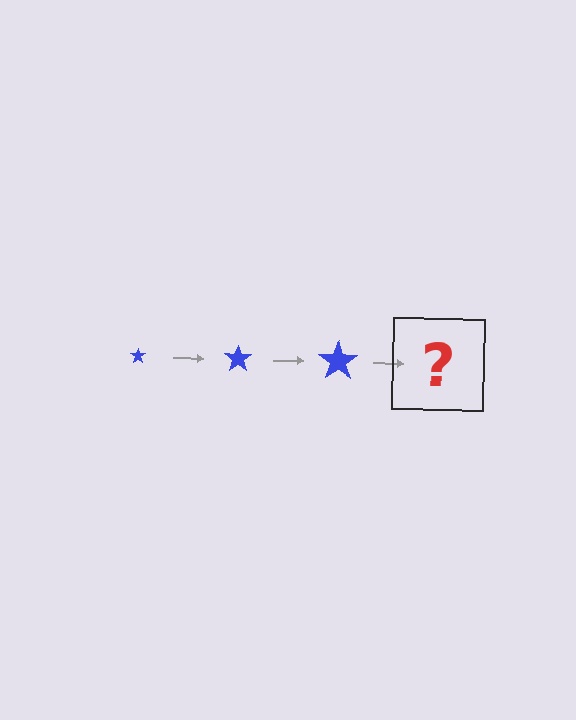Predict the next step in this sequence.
The next step is a blue star, larger than the previous one.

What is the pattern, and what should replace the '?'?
The pattern is that the star gets progressively larger each step. The '?' should be a blue star, larger than the previous one.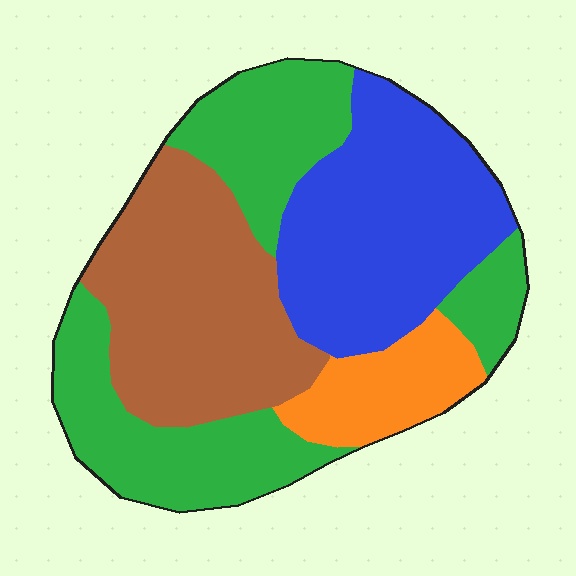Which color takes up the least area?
Orange, at roughly 10%.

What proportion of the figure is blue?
Blue covers around 30% of the figure.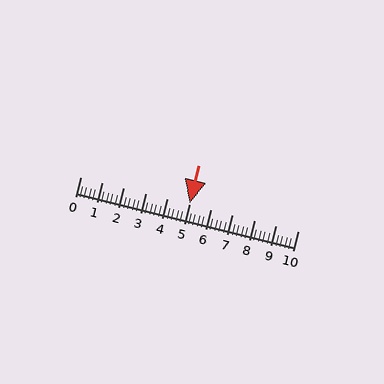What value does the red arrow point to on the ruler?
The red arrow points to approximately 5.0.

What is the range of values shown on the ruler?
The ruler shows values from 0 to 10.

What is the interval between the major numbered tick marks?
The major tick marks are spaced 1 units apart.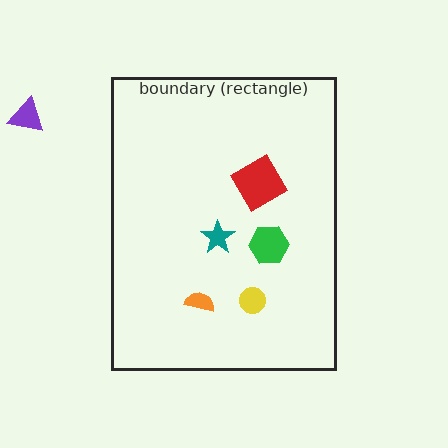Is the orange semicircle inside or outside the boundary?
Inside.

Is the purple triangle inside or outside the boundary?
Outside.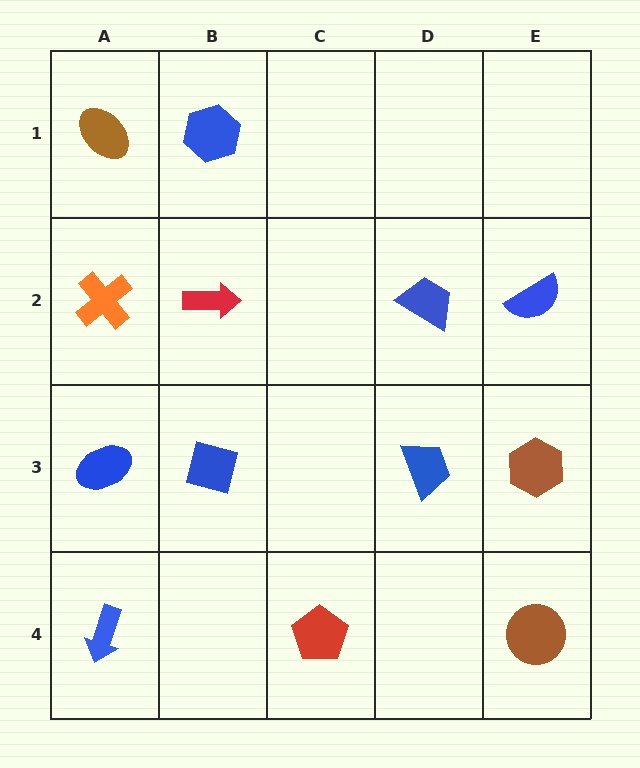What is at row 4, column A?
A blue arrow.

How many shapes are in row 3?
4 shapes.